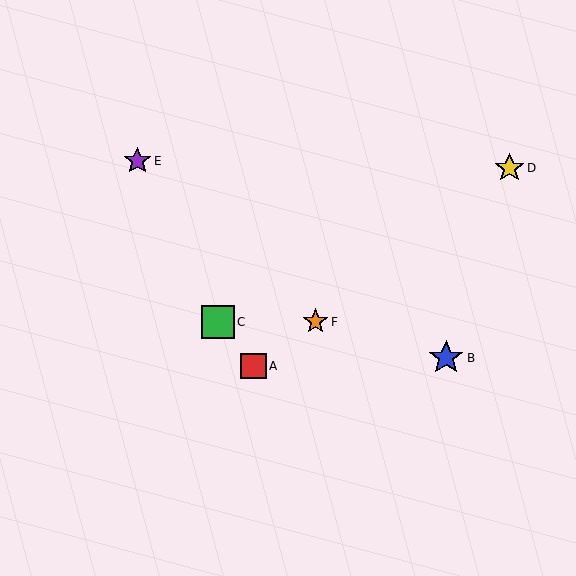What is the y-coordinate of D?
Object D is at y≈168.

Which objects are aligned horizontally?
Objects C, F are aligned horizontally.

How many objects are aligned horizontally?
2 objects (C, F) are aligned horizontally.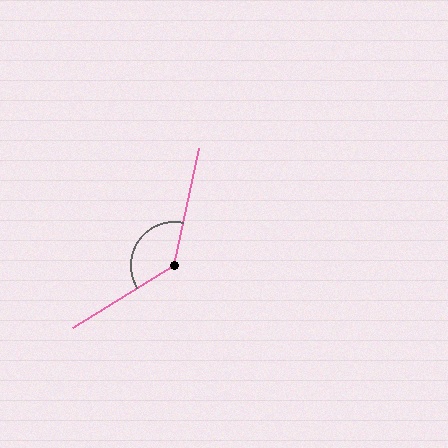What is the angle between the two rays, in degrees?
Approximately 134 degrees.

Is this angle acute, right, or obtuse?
It is obtuse.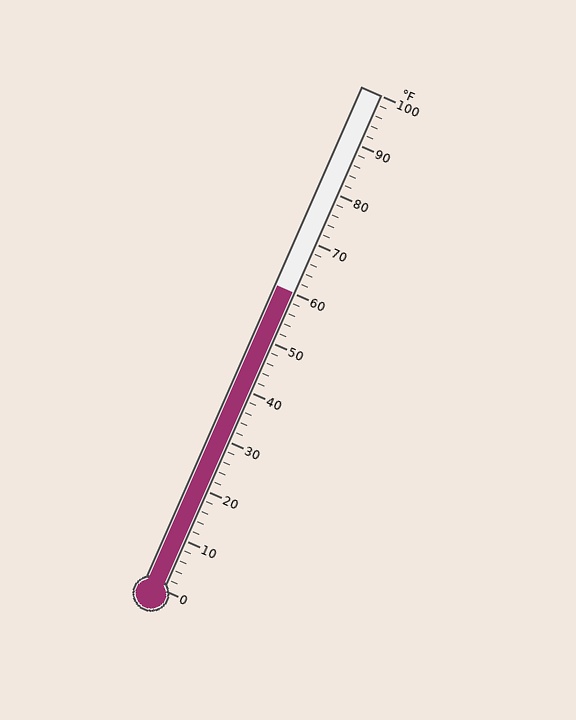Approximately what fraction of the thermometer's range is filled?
The thermometer is filled to approximately 60% of its range.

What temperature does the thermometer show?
The thermometer shows approximately 60°F.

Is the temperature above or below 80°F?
The temperature is below 80°F.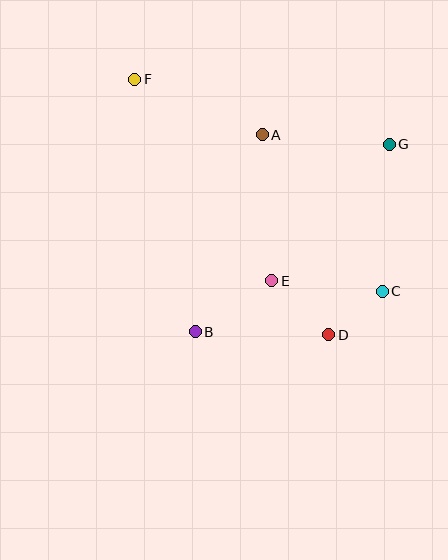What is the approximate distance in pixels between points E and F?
The distance between E and F is approximately 244 pixels.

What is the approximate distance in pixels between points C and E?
The distance between C and E is approximately 111 pixels.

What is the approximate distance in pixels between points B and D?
The distance between B and D is approximately 133 pixels.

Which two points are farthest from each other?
Points C and F are farthest from each other.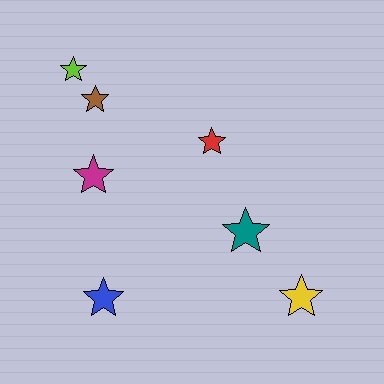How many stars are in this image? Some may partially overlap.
There are 7 stars.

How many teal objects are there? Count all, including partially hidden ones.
There is 1 teal object.